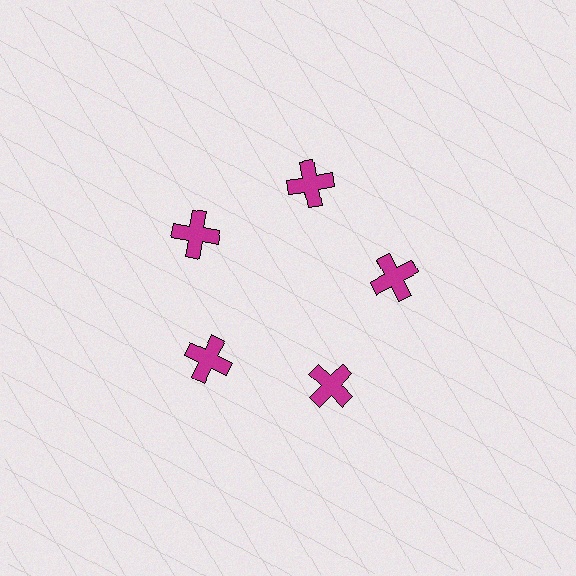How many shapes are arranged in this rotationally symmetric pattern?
There are 5 shapes, arranged in 5 groups of 1.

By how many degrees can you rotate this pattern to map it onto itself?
The pattern maps onto itself every 72 degrees of rotation.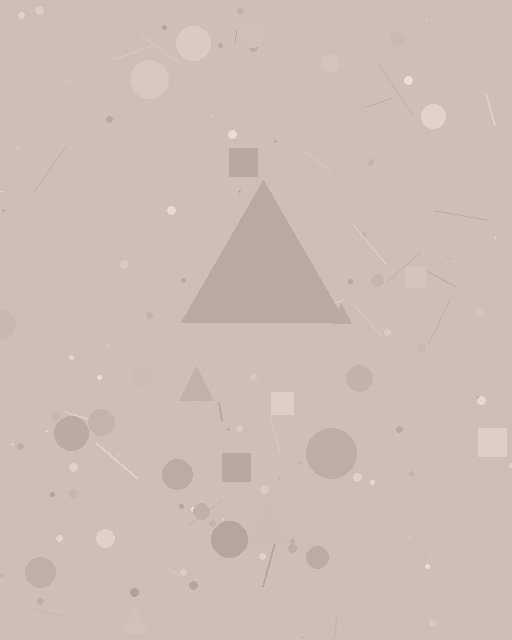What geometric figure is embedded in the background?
A triangle is embedded in the background.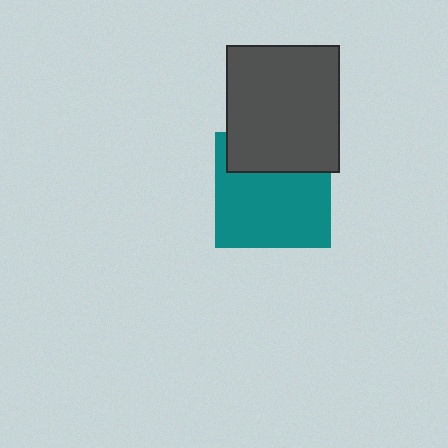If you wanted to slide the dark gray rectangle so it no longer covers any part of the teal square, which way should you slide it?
Slide it up — that is the most direct way to separate the two shapes.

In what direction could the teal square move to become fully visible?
The teal square could move down. That would shift it out from behind the dark gray rectangle entirely.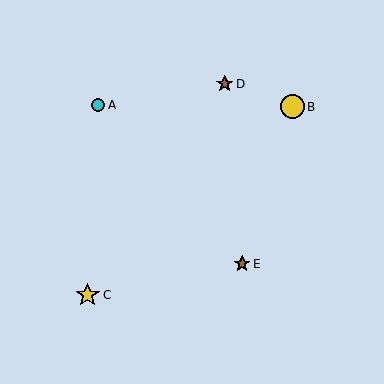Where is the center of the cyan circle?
The center of the cyan circle is at (98, 105).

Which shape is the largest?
The yellow star (labeled C) is the largest.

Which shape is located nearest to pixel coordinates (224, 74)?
The brown star (labeled D) at (225, 84) is nearest to that location.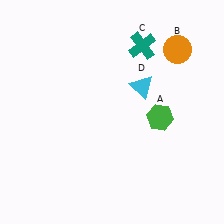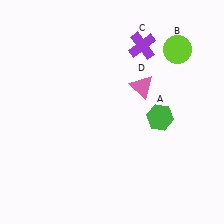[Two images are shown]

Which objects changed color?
B changed from orange to lime. C changed from teal to purple. D changed from cyan to pink.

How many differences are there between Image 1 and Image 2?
There are 3 differences between the two images.